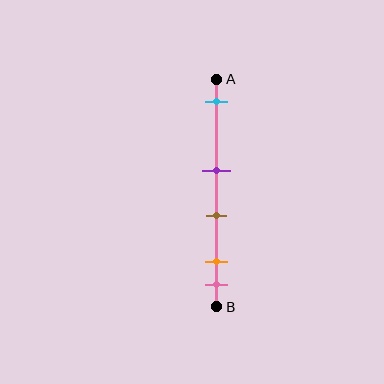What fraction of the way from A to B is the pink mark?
The pink mark is approximately 90% (0.9) of the way from A to B.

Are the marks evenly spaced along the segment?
No, the marks are not evenly spaced.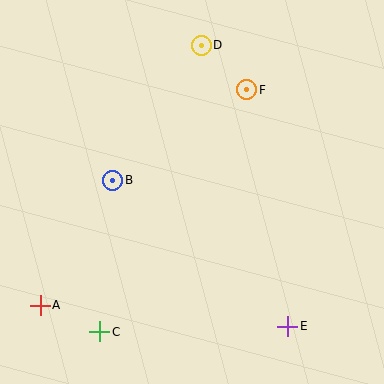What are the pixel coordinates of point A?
Point A is at (40, 305).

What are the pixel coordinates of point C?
Point C is at (100, 332).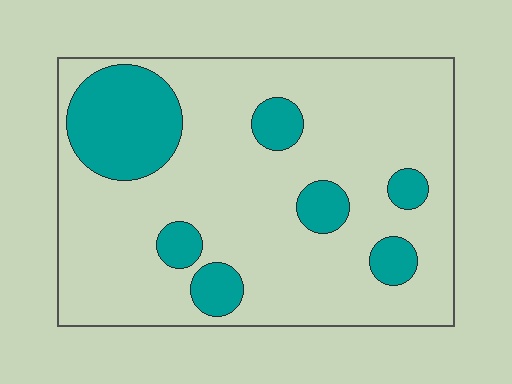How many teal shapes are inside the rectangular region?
7.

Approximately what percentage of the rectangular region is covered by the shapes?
Approximately 20%.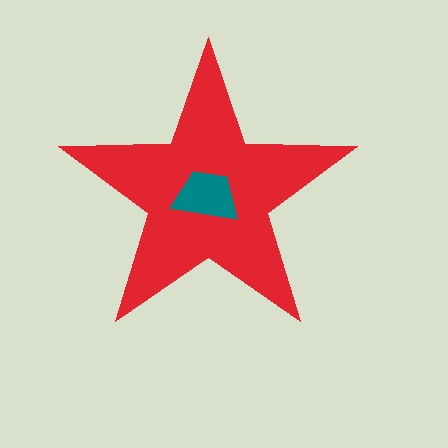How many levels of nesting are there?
2.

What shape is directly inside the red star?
The teal trapezoid.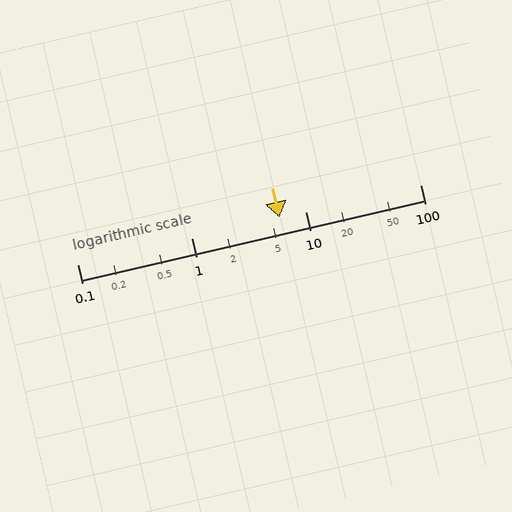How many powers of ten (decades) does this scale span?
The scale spans 3 decades, from 0.1 to 100.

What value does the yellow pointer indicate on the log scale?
The pointer indicates approximately 5.9.